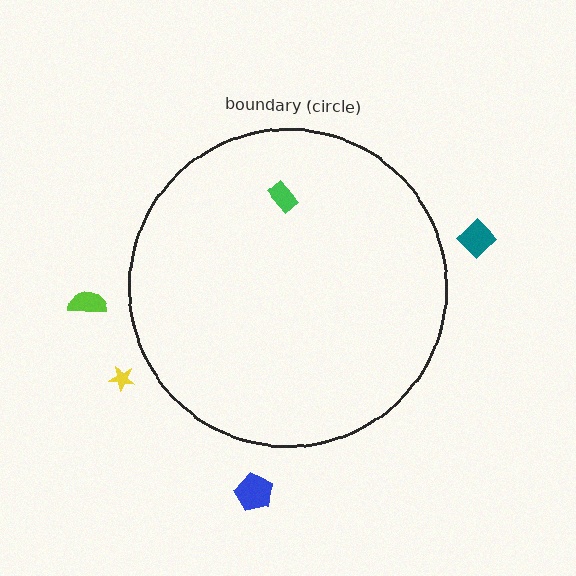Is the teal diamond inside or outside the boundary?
Outside.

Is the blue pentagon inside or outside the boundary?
Outside.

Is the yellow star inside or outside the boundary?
Outside.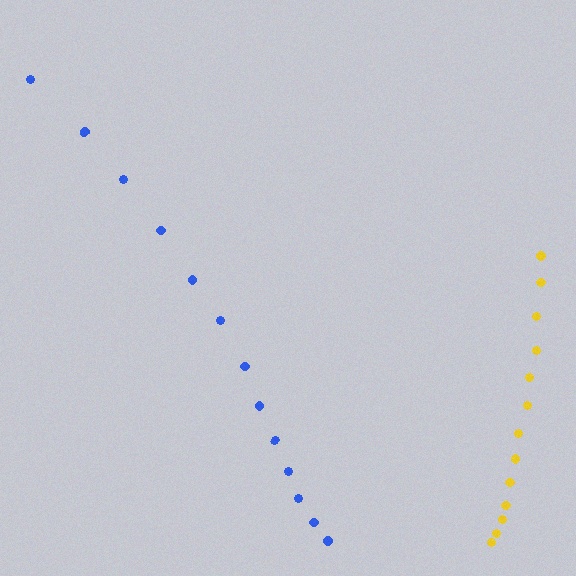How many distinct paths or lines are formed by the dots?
There are 2 distinct paths.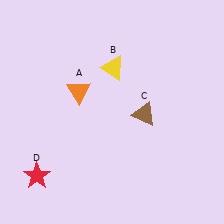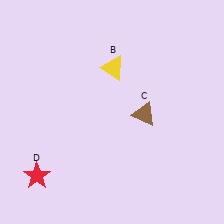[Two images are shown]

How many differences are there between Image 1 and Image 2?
There is 1 difference between the two images.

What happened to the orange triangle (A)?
The orange triangle (A) was removed in Image 2. It was in the top-left area of Image 1.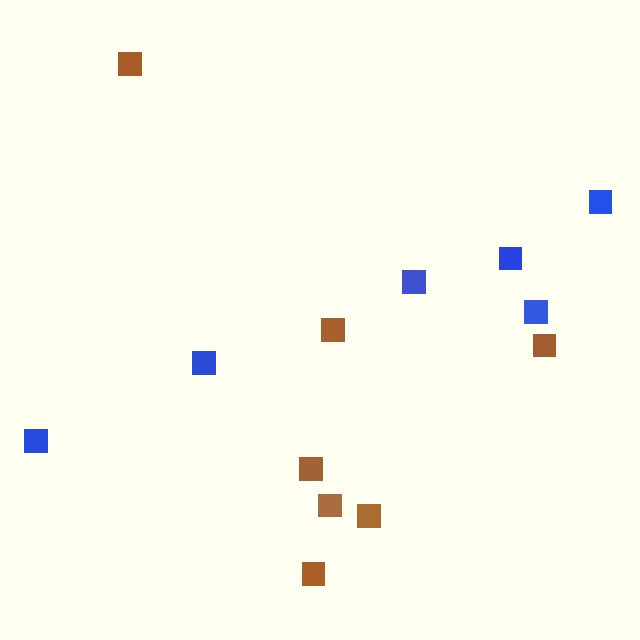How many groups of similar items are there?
There are 2 groups: one group of brown squares (7) and one group of blue squares (6).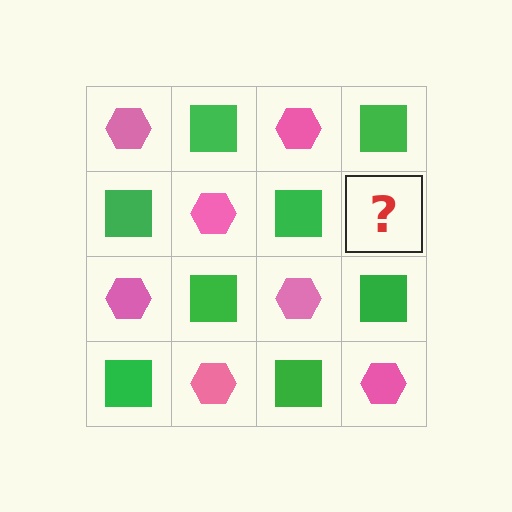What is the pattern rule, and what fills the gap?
The rule is that it alternates pink hexagon and green square in a checkerboard pattern. The gap should be filled with a pink hexagon.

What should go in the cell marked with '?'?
The missing cell should contain a pink hexagon.